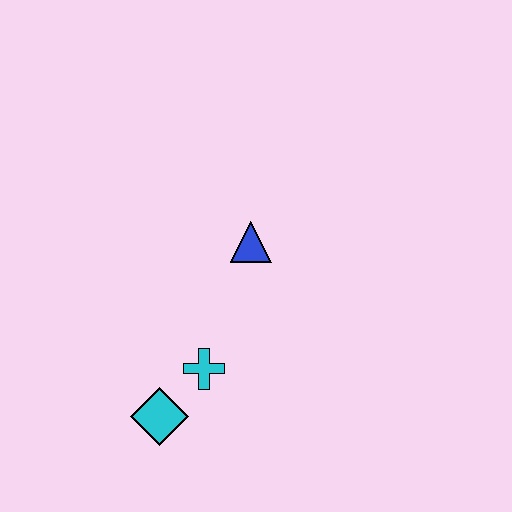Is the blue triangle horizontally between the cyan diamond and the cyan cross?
No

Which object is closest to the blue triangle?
The cyan cross is closest to the blue triangle.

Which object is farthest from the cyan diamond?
The blue triangle is farthest from the cyan diamond.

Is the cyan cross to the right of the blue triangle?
No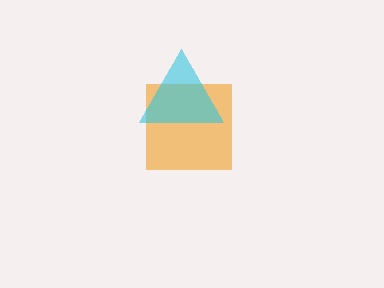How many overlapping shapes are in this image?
There are 2 overlapping shapes in the image.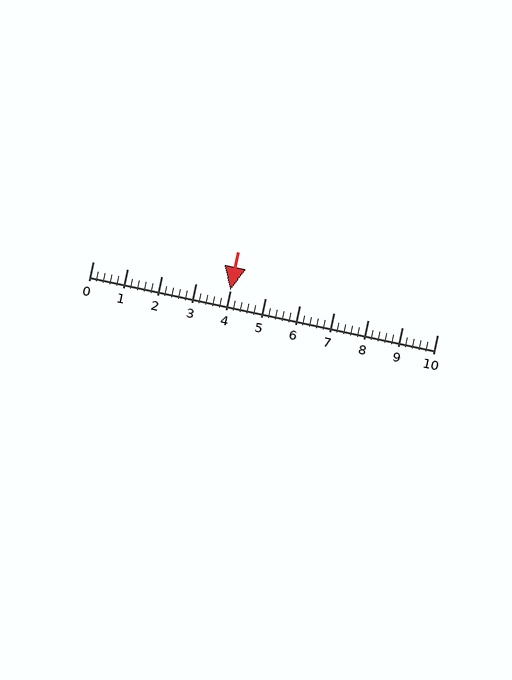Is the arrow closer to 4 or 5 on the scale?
The arrow is closer to 4.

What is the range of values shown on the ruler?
The ruler shows values from 0 to 10.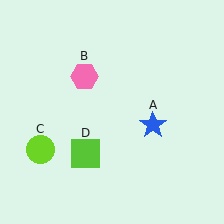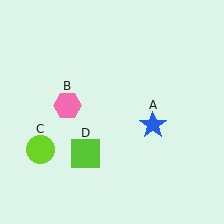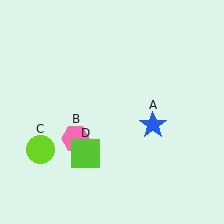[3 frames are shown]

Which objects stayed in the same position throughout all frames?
Blue star (object A) and lime circle (object C) and lime square (object D) remained stationary.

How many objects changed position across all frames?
1 object changed position: pink hexagon (object B).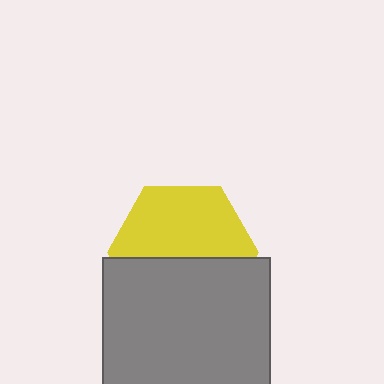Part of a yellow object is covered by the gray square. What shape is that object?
It is a hexagon.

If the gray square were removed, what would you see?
You would see the complete yellow hexagon.